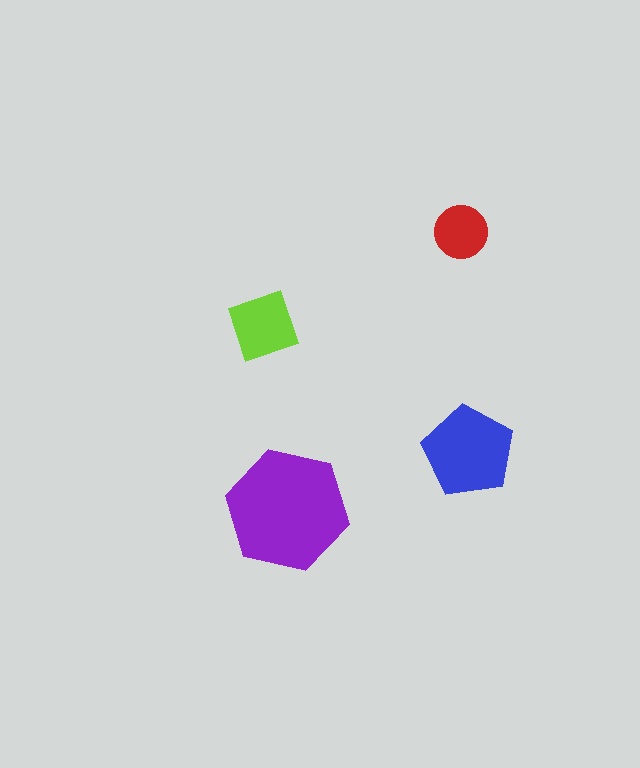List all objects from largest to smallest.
The purple hexagon, the blue pentagon, the lime square, the red circle.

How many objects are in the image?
There are 4 objects in the image.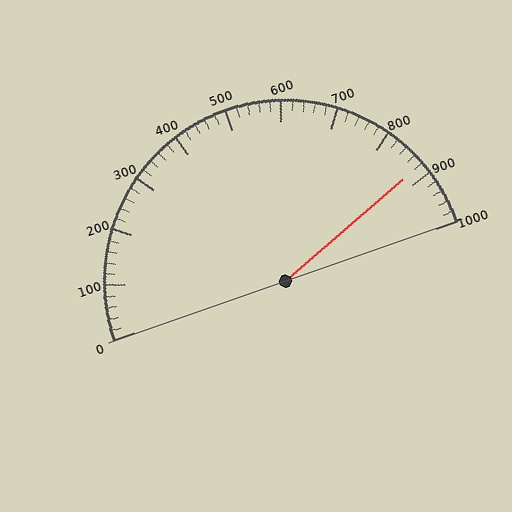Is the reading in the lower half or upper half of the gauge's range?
The reading is in the upper half of the range (0 to 1000).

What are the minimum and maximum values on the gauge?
The gauge ranges from 0 to 1000.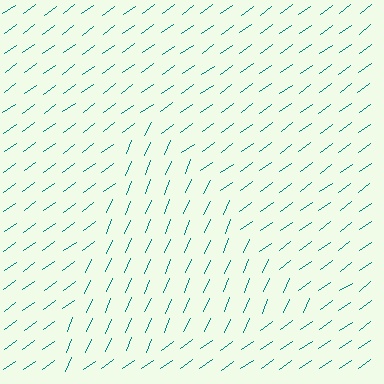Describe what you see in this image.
The image is filled with small teal line segments. A triangle region in the image has lines oriented differently from the surrounding lines, creating a visible texture boundary.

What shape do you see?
I see a triangle.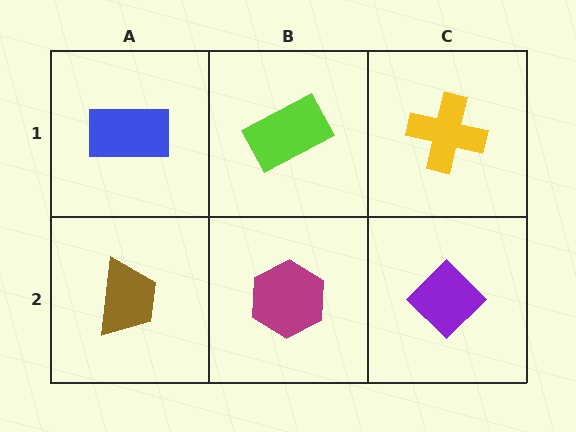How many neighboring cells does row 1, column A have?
2.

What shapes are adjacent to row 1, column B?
A magenta hexagon (row 2, column B), a blue rectangle (row 1, column A), a yellow cross (row 1, column C).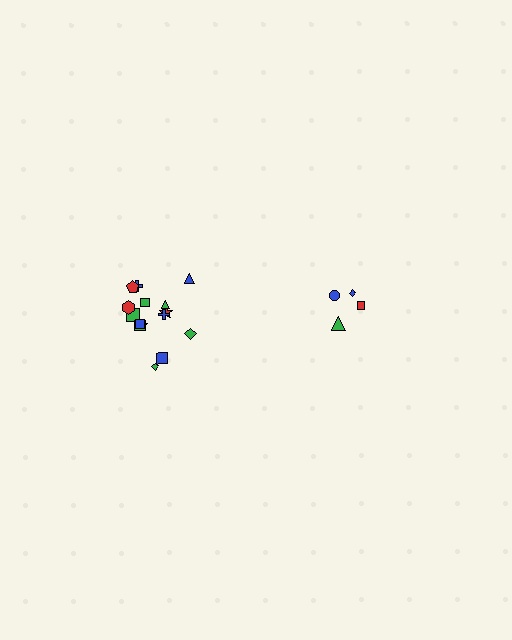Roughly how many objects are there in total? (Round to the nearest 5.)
Roughly 20 objects in total.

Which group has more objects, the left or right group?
The left group.